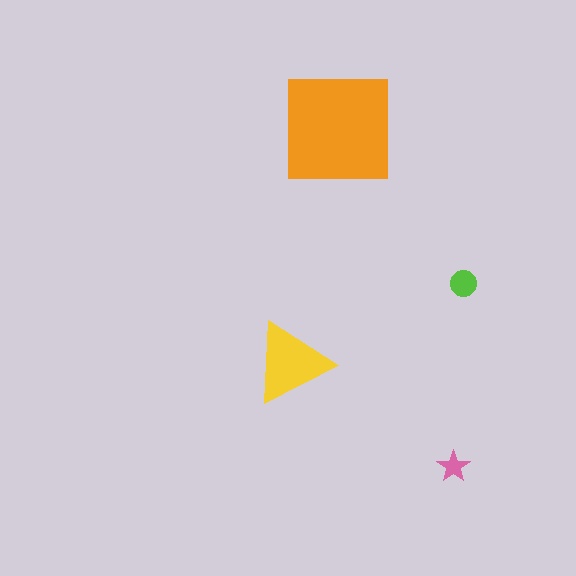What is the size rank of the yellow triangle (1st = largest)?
2nd.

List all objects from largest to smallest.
The orange square, the yellow triangle, the lime circle, the pink star.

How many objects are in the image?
There are 4 objects in the image.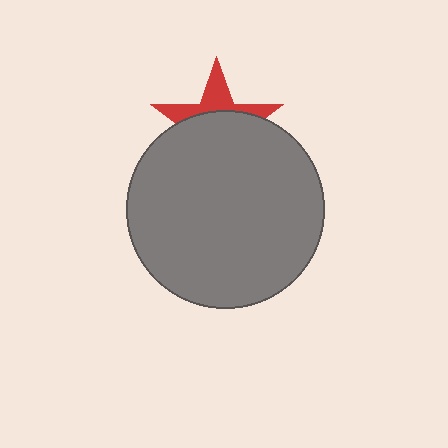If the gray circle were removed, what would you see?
You would see the complete red star.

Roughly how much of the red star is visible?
A small part of it is visible (roughly 36%).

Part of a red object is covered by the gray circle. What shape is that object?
It is a star.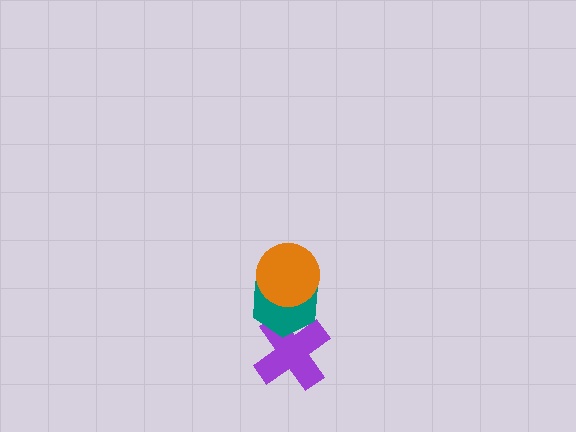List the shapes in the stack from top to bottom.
From top to bottom: the orange circle, the teal hexagon, the purple cross.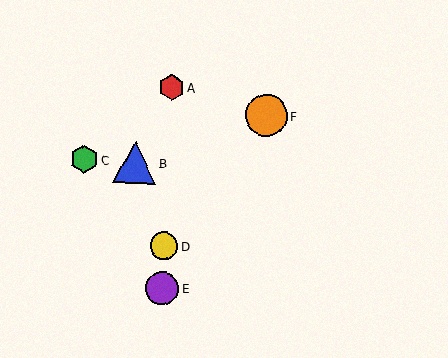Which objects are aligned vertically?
Objects A, D, E are aligned vertically.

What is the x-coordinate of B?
Object B is at x≈135.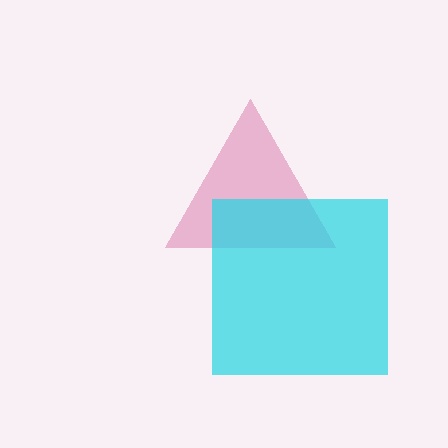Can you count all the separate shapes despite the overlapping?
Yes, there are 2 separate shapes.